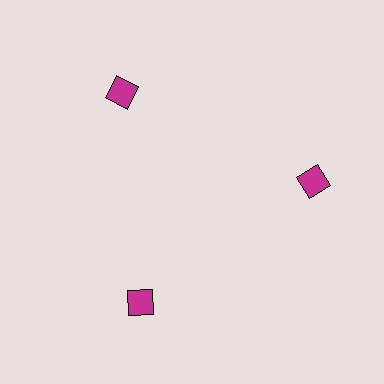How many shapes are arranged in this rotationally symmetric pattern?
There are 3 shapes, arranged in 3 groups of 1.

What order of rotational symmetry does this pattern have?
This pattern has 3-fold rotational symmetry.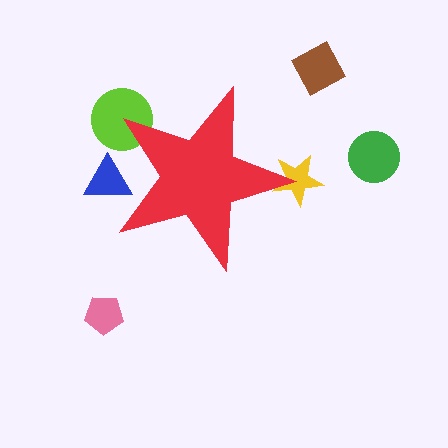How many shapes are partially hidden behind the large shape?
3 shapes are partially hidden.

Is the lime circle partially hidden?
Yes, the lime circle is partially hidden behind the red star.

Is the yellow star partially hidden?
Yes, the yellow star is partially hidden behind the red star.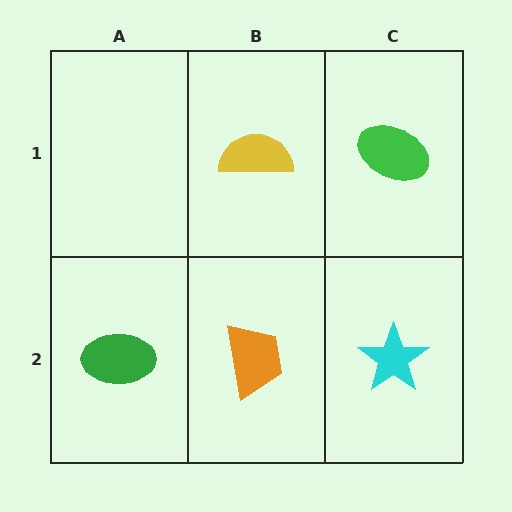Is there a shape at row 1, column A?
No, that cell is empty.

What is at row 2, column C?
A cyan star.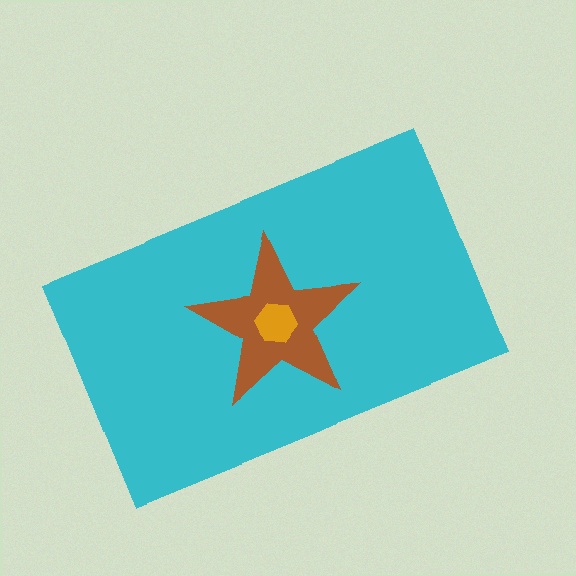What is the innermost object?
The orange hexagon.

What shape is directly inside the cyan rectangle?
The brown star.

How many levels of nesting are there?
3.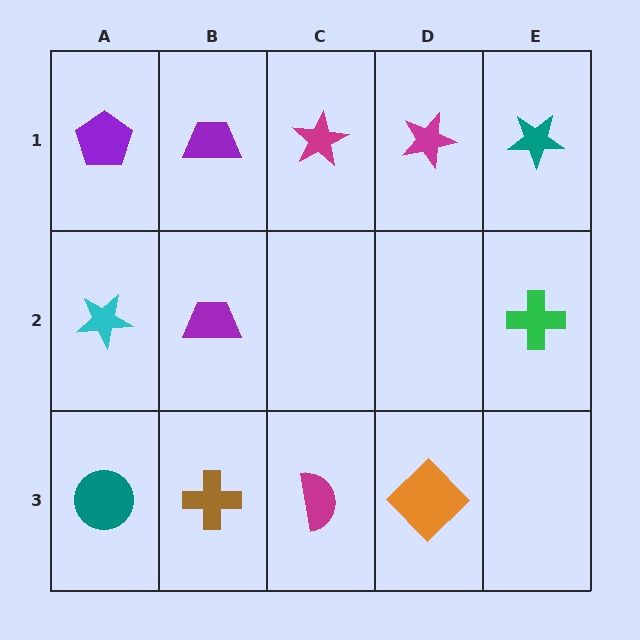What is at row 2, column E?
A green cross.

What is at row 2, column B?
A purple trapezoid.